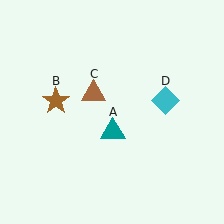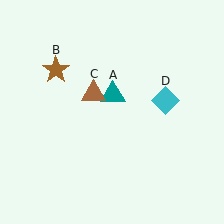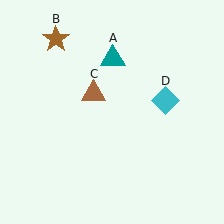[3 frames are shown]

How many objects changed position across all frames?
2 objects changed position: teal triangle (object A), brown star (object B).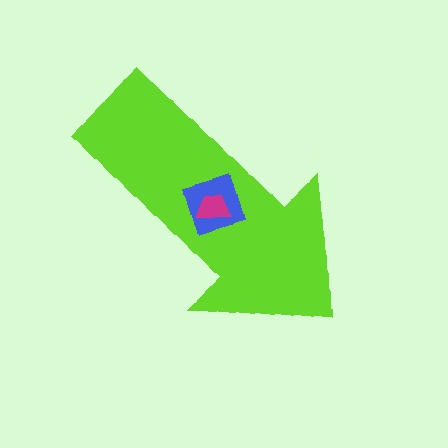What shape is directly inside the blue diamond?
The magenta trapezoid.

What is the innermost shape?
The magenta trapezoid.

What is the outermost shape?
The lime arrow.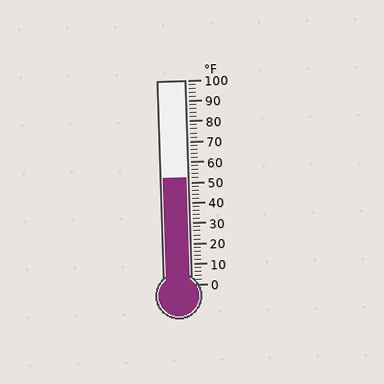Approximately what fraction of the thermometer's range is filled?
The thermometer is filled to approximately 50% of its range.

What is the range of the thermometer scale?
The thermometer scale ranges from 0°F to 100°F.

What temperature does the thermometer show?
The thermometer shows approximately 52°F.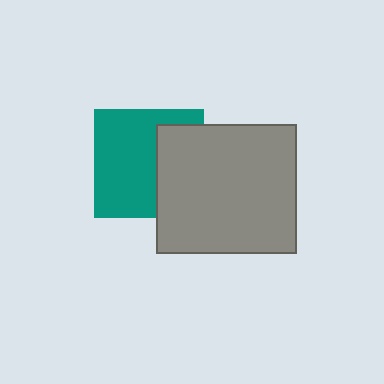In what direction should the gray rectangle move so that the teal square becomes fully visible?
The gray rectangle should move right. That is the shortest direction to clear the overlap and leave the teal square fully visible.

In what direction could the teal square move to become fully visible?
The teal square could move left. That would shift it out from behind the gray rectangle entirely.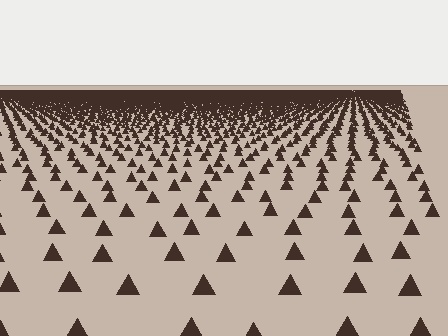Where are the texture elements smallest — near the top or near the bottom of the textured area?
Near the top.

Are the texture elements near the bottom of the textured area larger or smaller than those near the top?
Larger. Near the bottom, elements are closer to the viewer and appear at a bigger on-screen size.